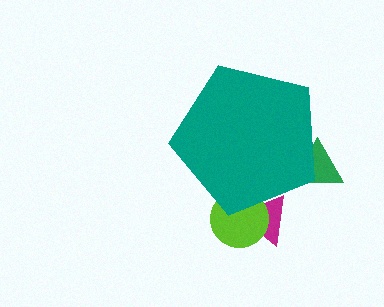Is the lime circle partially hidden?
Yes, the lime circle is partially hidden behind the teal pentagon.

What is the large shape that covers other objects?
A teal pentagon.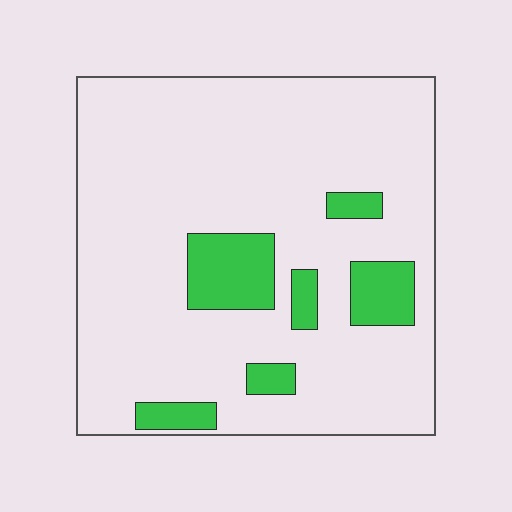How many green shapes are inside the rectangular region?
6.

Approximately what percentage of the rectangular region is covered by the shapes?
Approximately 15%.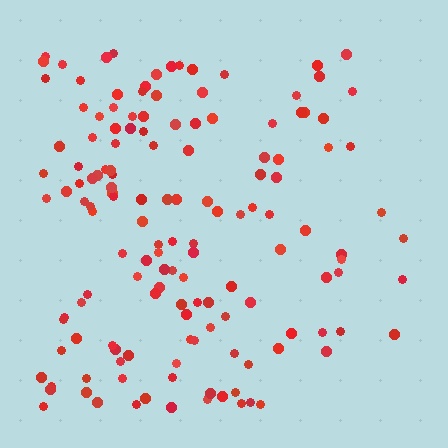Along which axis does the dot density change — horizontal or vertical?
Horizontal.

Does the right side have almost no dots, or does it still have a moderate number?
Still a moderate number, just noticeably fewer than the left.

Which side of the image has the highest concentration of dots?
The left.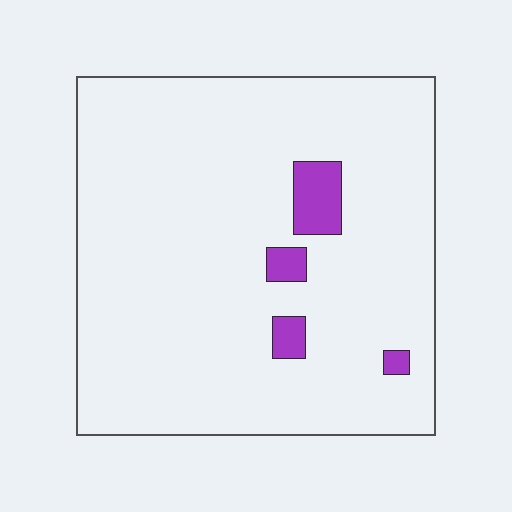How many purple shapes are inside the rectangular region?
4.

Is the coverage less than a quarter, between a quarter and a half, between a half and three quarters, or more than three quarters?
Less than a quarter.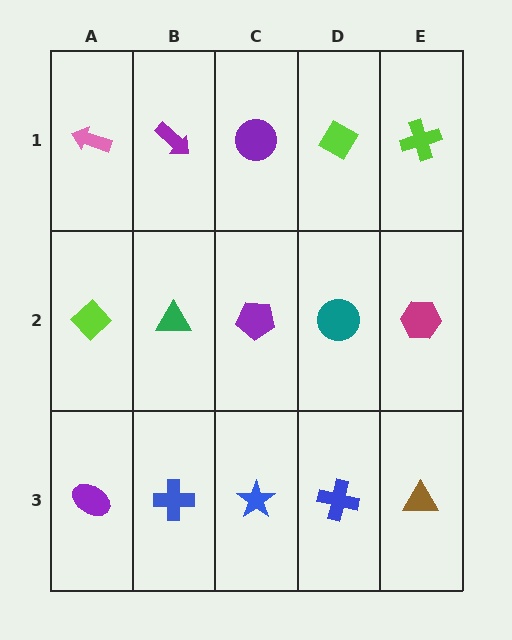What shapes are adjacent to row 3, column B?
A green triangle (row 2, column B), a purple ellipse (row 3, column A), a blue star (row 3, column C).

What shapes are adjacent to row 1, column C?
A purple pentagon (row 2, column C), a purple arrow (row 1, column B), a lime diamond (row 1, column D).